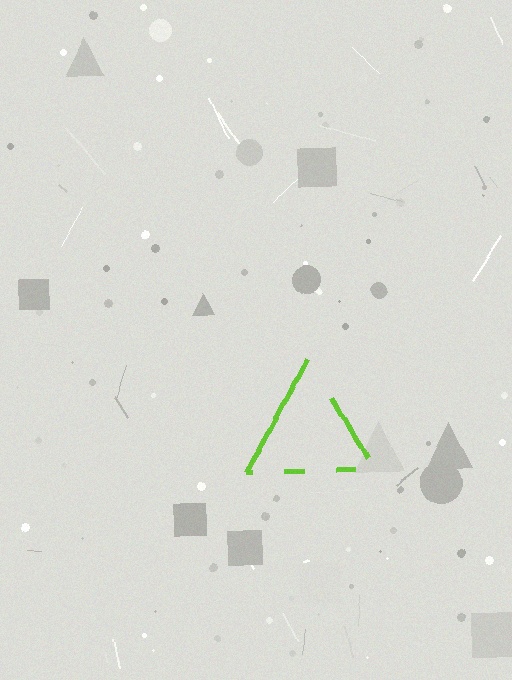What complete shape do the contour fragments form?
The contour fragments form a triangle.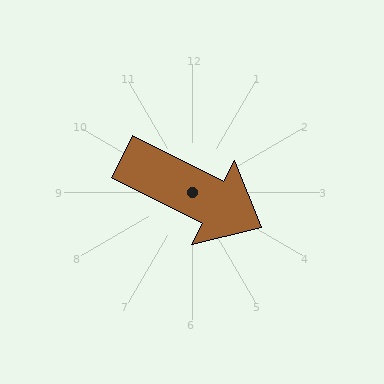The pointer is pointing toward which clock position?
Roughly 4 o'clock.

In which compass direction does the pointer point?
Southeast.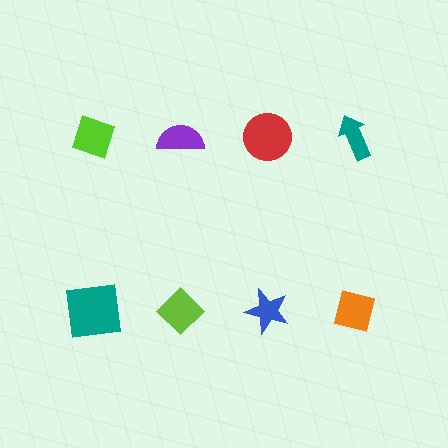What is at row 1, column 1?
A lime diamond.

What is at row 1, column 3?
A red circle.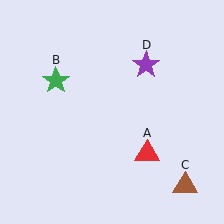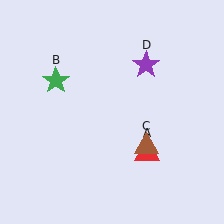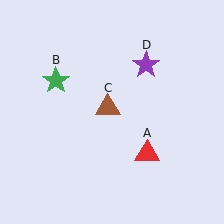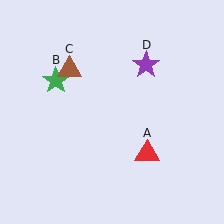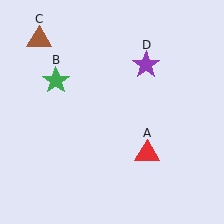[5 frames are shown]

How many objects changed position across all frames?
1 object changed position: brown triangle (object C).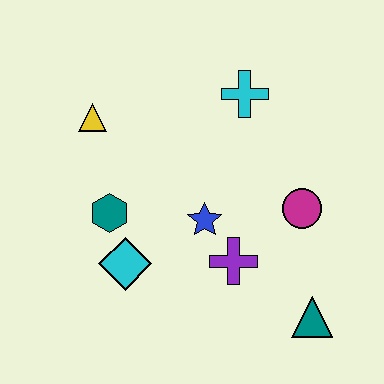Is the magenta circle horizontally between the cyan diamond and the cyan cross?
No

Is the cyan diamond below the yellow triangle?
Yes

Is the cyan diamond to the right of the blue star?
No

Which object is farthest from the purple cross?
The yellow triangle is farthest from the purple cross.